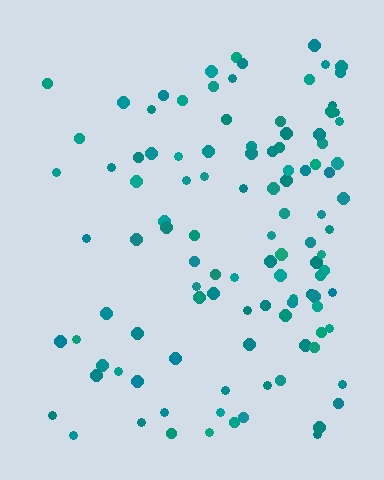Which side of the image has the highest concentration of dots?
The right.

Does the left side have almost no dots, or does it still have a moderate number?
Still a moderate number, just noticeably fewer than the right.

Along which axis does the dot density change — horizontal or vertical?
Horizontal.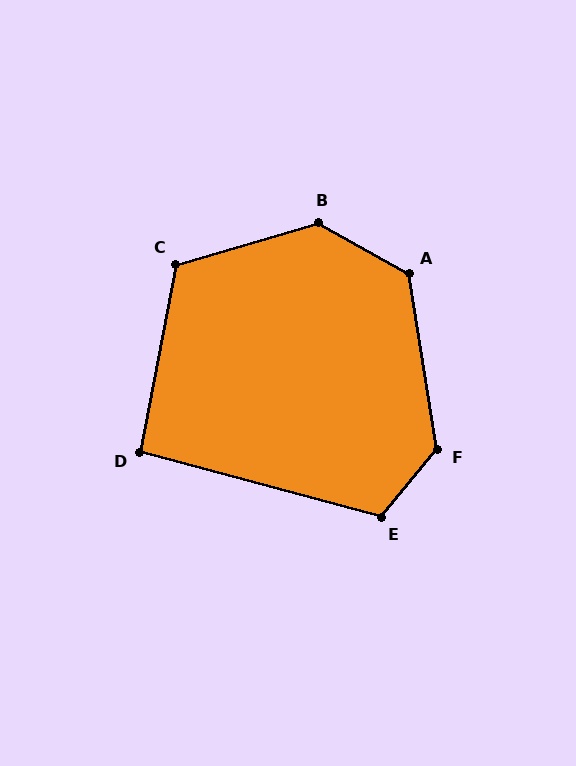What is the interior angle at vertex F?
Approximately 132 degrees (obtuse).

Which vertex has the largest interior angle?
B, at approximately 134 degrees.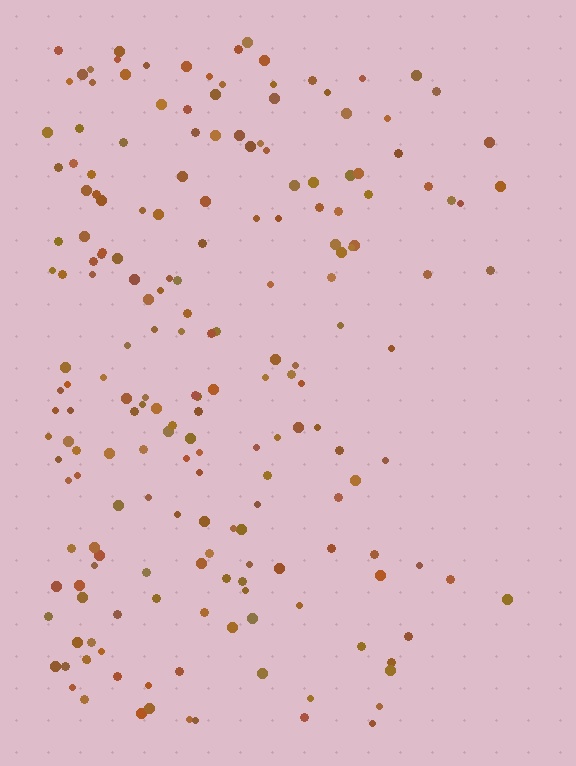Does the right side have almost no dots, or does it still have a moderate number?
Still a moderate number, just noticeably fewer than the left.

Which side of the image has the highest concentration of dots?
The left.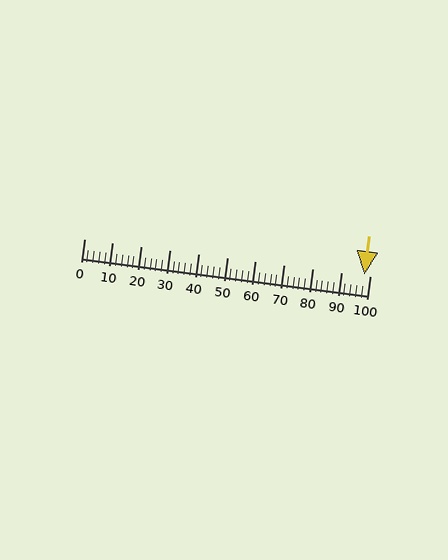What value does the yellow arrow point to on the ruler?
The yellow arrow points to approximately 98.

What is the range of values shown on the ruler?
The ruler shows values from 0 to 100.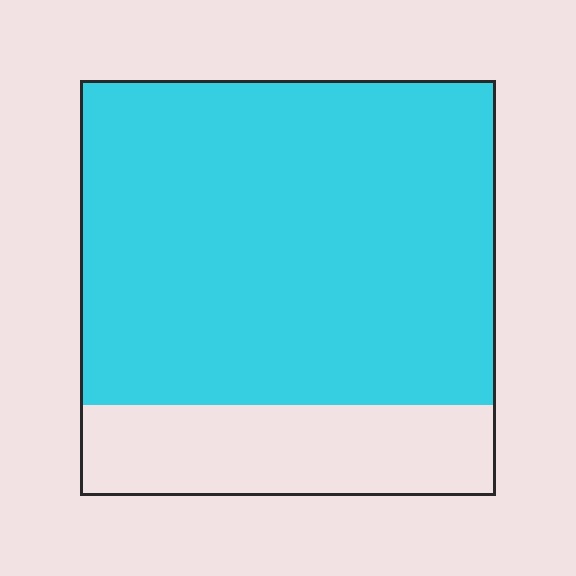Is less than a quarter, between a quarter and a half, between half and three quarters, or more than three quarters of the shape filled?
More than three quarters.